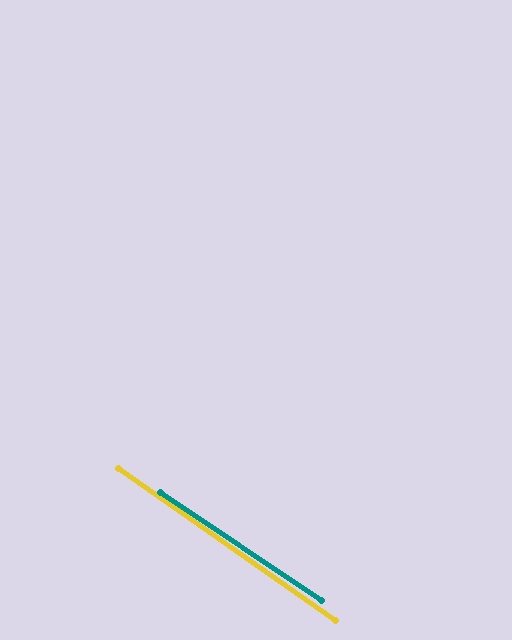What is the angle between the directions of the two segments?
Approximately 1 degree.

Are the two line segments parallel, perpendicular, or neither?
Parallel — their directions differ by only 1.3°.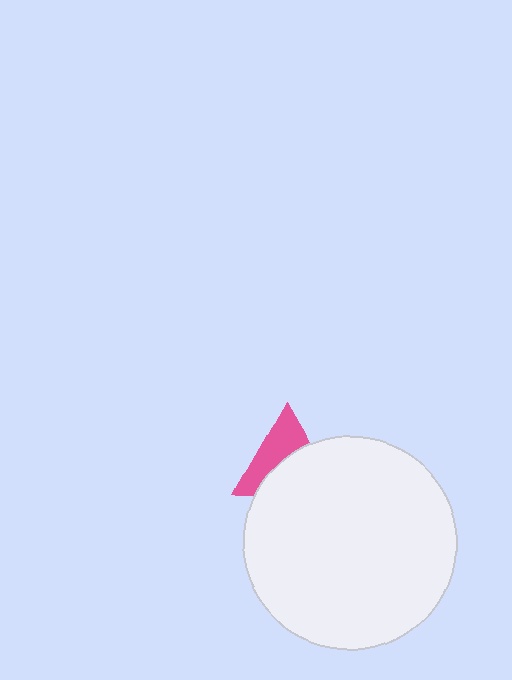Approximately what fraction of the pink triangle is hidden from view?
Roughly 52% of the pink triangle is hidden behind the white circle.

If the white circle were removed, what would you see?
You would see the complete pink triangle.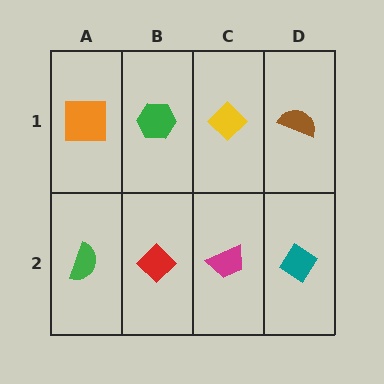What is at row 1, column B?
A green hexagon.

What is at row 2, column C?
A magenta trapezoid.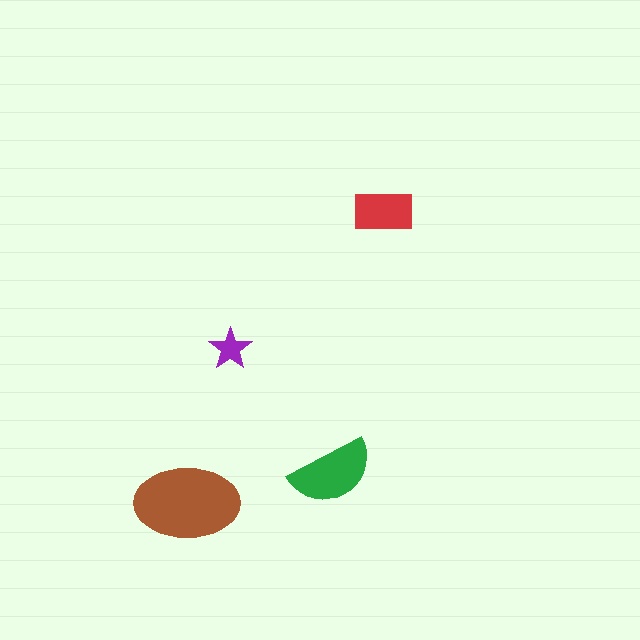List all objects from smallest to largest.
The purple star, the red rectangle, the green semicircle, the brown ellipse.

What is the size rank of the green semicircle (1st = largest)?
2nd.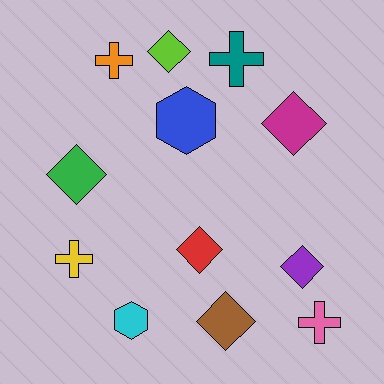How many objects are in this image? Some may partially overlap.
There are 12 objects.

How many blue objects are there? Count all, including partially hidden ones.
There is 1 blue object.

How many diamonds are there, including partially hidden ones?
There are 6 diamonds.